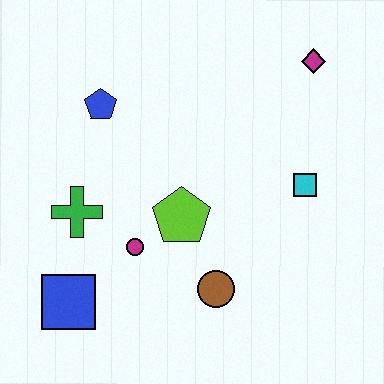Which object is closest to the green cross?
The magenta circle is closest to the green cross.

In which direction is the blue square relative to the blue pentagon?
The blue square is below the blue pentagon.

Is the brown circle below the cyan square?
Yes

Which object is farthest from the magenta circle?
The magenta diamond is farthest from the magenta circle.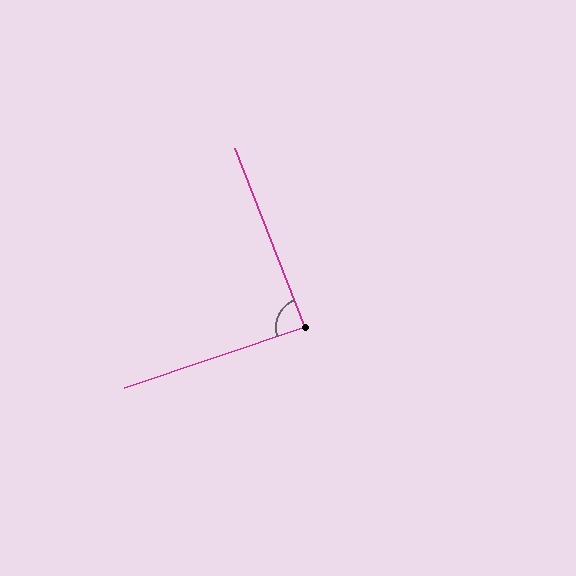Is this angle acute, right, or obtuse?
It is approximately a right angle.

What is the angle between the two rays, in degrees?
Approximately 87 degrees.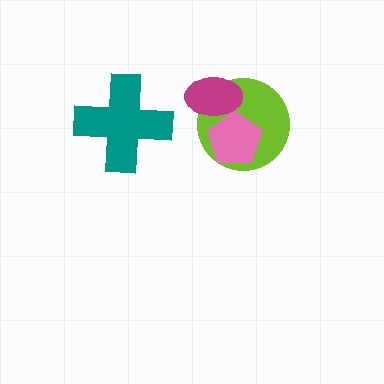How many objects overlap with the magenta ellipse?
2 objects overlap with the magenta ellipse.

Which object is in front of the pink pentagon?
The magenta ellipse is in front of the pink pentagon.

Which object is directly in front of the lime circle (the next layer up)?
The pink pentagon is directly in front of the lime circle.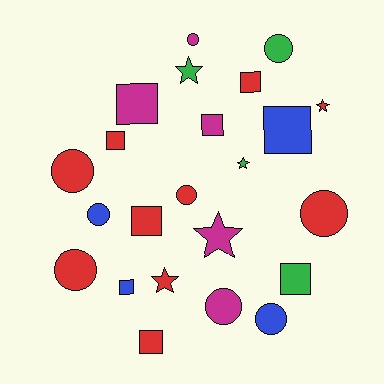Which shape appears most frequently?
Circle, with 9 objects.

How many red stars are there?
There are 2 red stars.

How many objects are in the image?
There are 23 objects.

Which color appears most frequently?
Red, with 10 objects.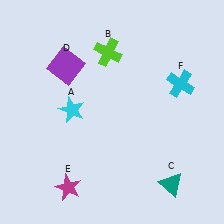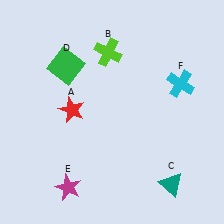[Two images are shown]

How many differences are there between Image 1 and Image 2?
There are 2 differences between the two images.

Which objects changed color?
A changed from cyan to red. D changed from purple to green.